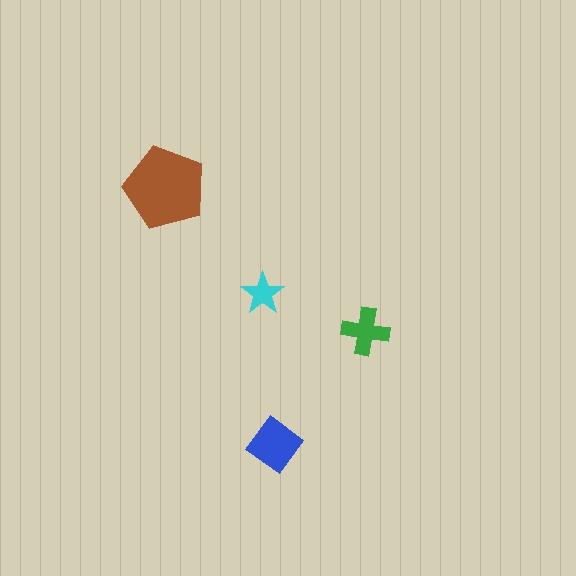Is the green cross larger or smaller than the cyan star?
Larger.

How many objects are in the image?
There are 4 objects in the image.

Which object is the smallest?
The cyan star.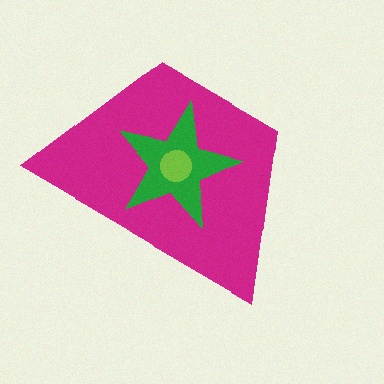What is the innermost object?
The lime circle.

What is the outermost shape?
The magenta trapezoid.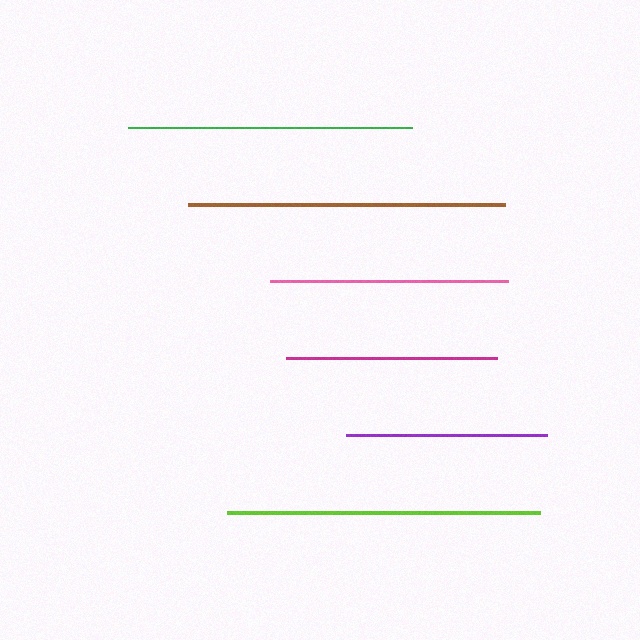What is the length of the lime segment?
The lime segment is approximately 312 pixels long.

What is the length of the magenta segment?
The magenta segment is approximately 212 pixels long.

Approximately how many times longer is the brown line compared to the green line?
The brown line is approximately 1.1 times the length of the green line.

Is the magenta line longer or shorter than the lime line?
The lime line is longer than the magenta line.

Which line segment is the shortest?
The purple line is the shortest at approximately 201 pixels.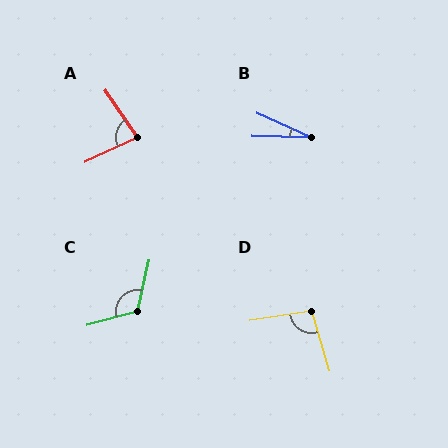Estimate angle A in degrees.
Approximately 81 degrees.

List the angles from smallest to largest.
B (23°), A (81°), D (97°), C (118°).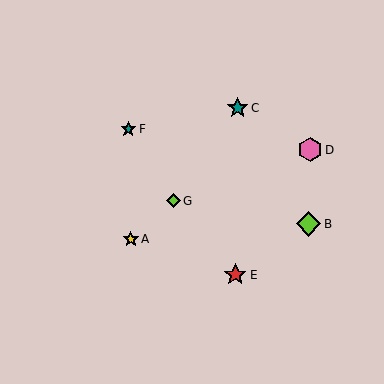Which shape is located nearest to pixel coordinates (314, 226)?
The lime diamond (labeled B) at (309, 224) is nearest to that location.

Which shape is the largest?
The lime diamond (labeled B) is the largest.